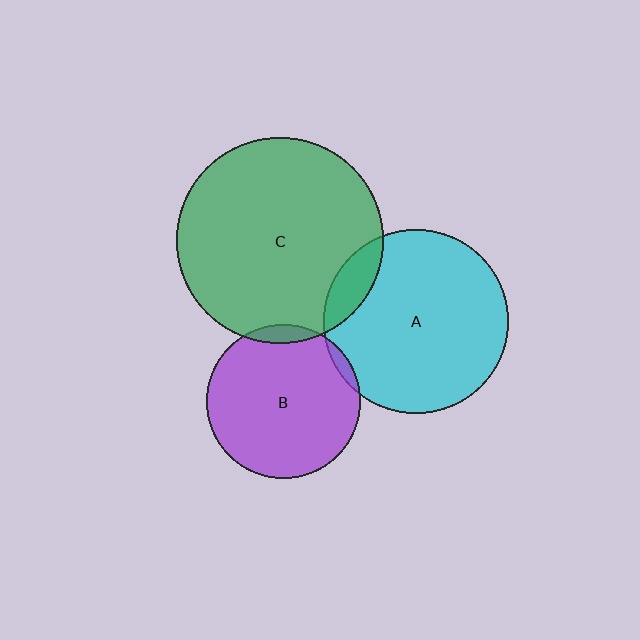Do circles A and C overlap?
Yes.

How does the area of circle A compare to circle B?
Approximately 1.4 times.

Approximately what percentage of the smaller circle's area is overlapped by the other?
Approximately 10%.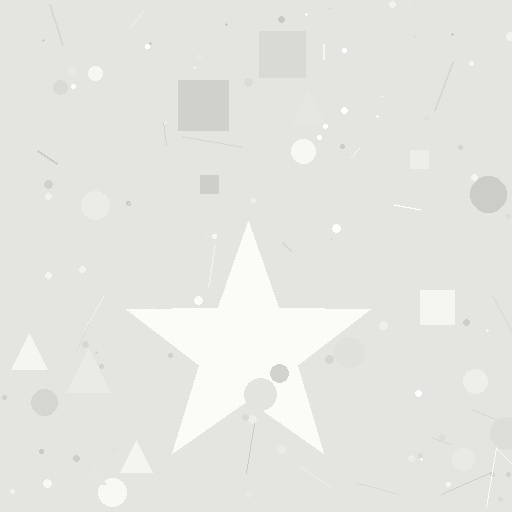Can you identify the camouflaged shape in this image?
The camouflaged shape is a star.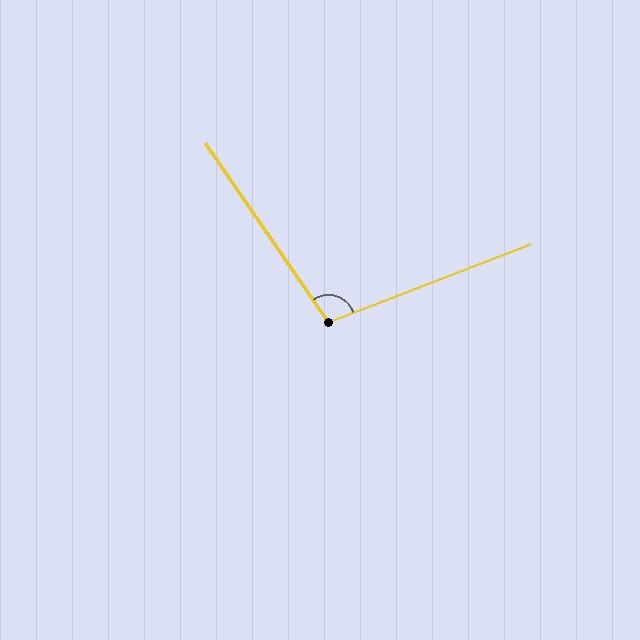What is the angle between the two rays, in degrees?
Approximately 104 degrees.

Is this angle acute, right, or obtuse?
It is obtuse.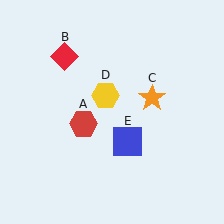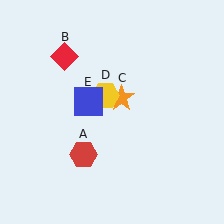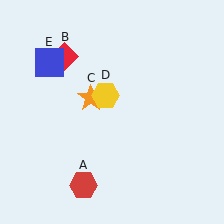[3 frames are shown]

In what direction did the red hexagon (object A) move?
The red hexagon (object A) moved down.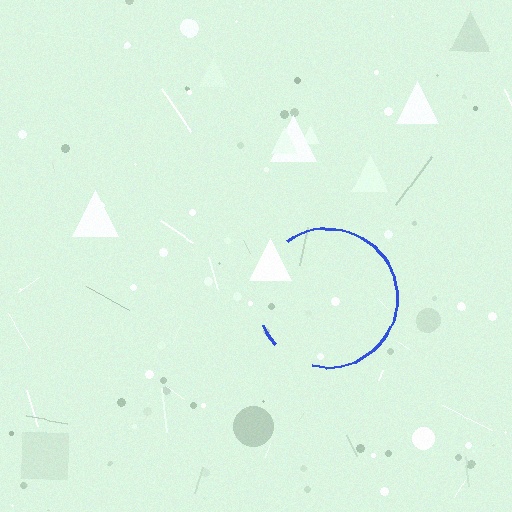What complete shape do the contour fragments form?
The contour fragments form a circle.